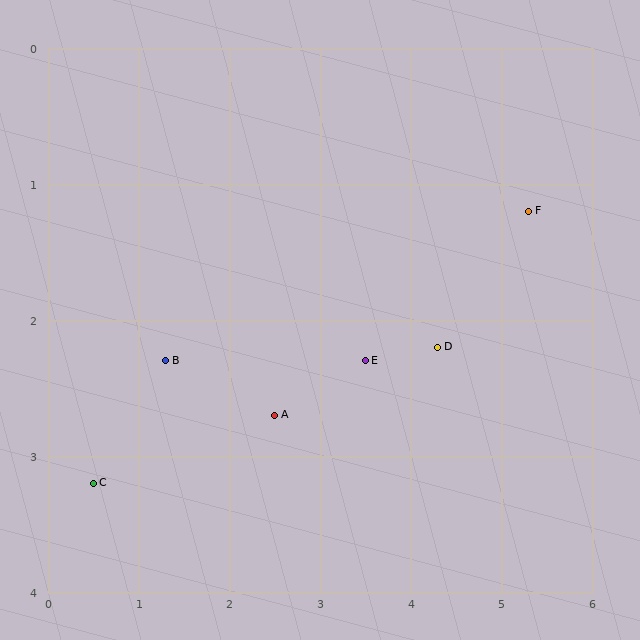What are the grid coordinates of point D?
Point D is at approximately (4.3, 2.2).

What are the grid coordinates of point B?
Point B is at approximately (1.3, 2.3).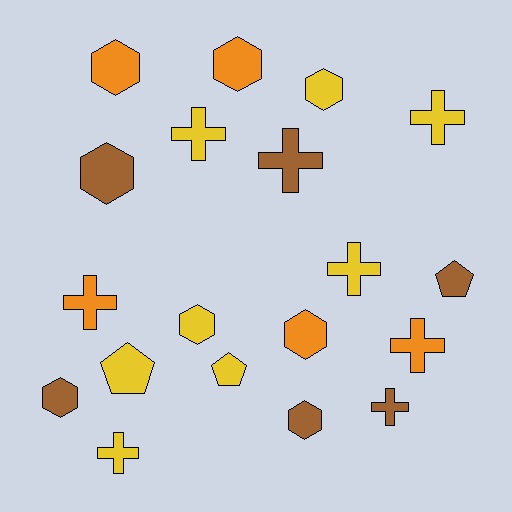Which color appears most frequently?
Yellow, with 8 objects.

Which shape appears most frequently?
Hexagon, with 8 objects.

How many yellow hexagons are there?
There are 2 yellow hexagons.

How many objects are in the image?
There are 19 objects.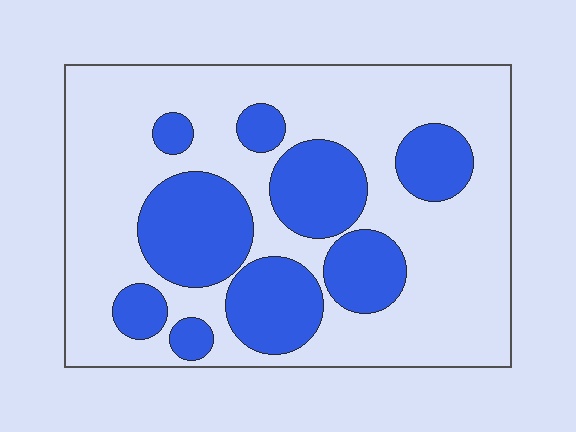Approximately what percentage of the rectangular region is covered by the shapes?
Approximately 30%.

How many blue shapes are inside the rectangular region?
9.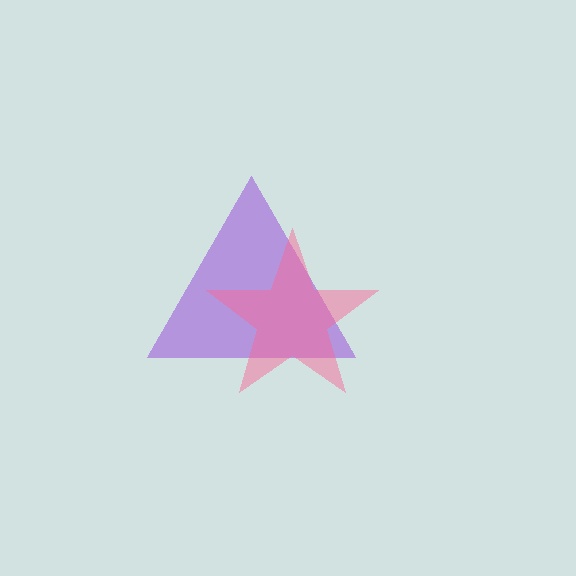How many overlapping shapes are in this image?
There are 2 overlapping shapes in the image.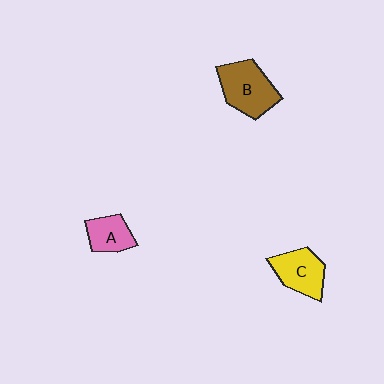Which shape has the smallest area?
Shape A (pink).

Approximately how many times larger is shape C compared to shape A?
Approximately 1.3 times.